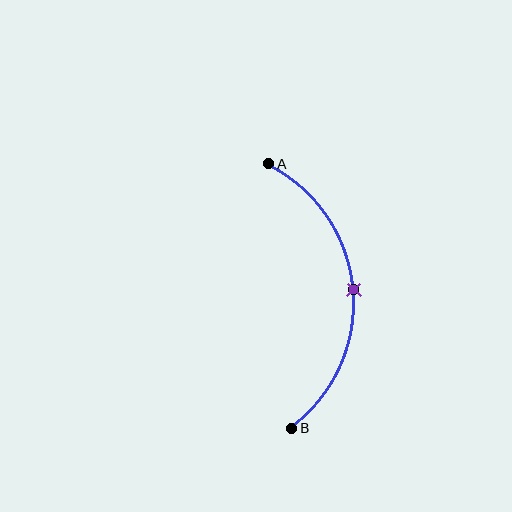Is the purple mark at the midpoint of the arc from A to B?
Yes. The purple mark lies on the arc at equal arc-length from both A and B — it is the arc midpoint.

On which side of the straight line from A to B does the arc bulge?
The arc bulges to the right of the straight line connecting A and B.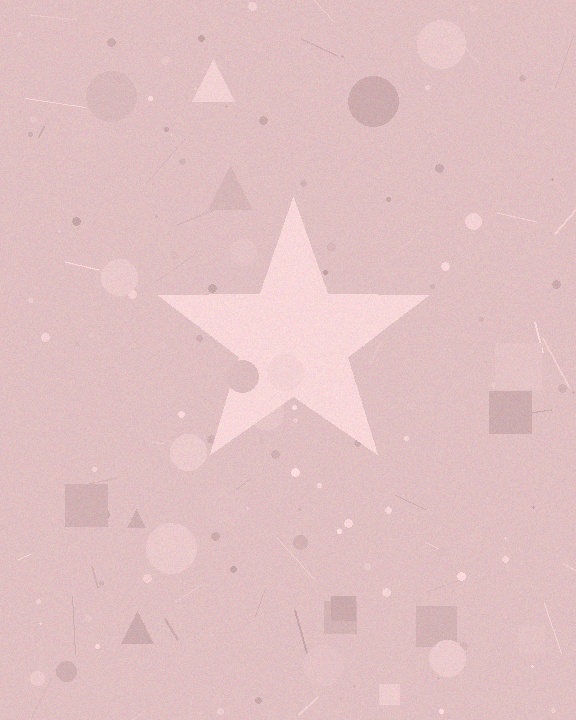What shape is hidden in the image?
A star is hidden in the image.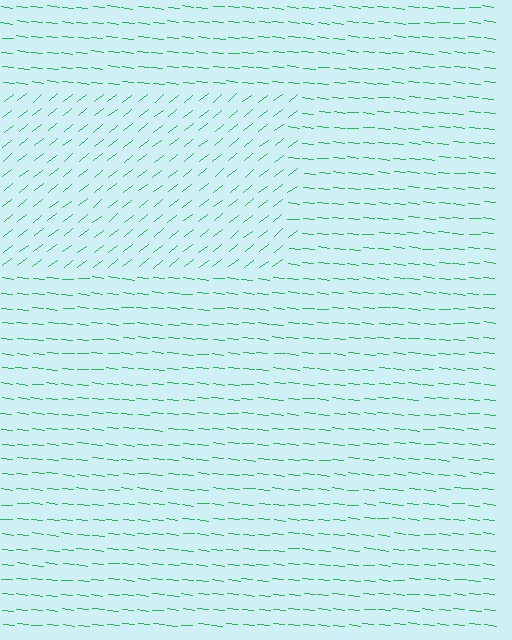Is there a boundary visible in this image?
Yes, there is a texture boundary formed by a change in line orientation.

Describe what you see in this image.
The image is filled with small green line segments. A rectangle region in the image has lines oriented differently from the surrounding lines, creating a visible texture boundary.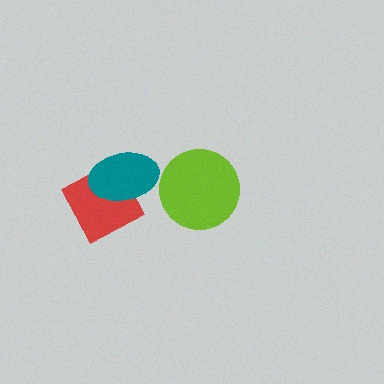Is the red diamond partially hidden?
Yes, it is partially covered by another shape.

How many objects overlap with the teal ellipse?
1 object overlaps with the teal ellipse.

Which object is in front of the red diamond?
The teal ellipse is in front of the red diamond.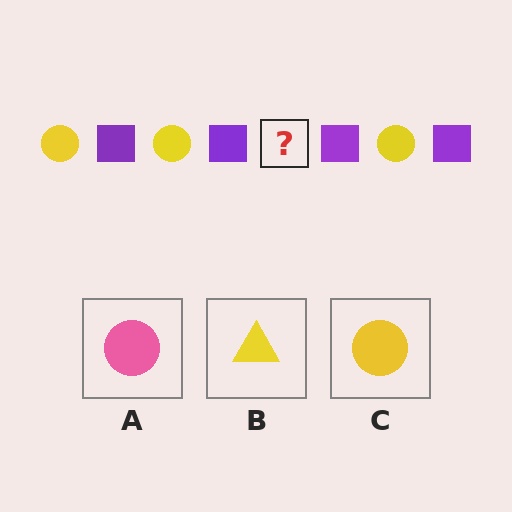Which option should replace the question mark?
Option C.